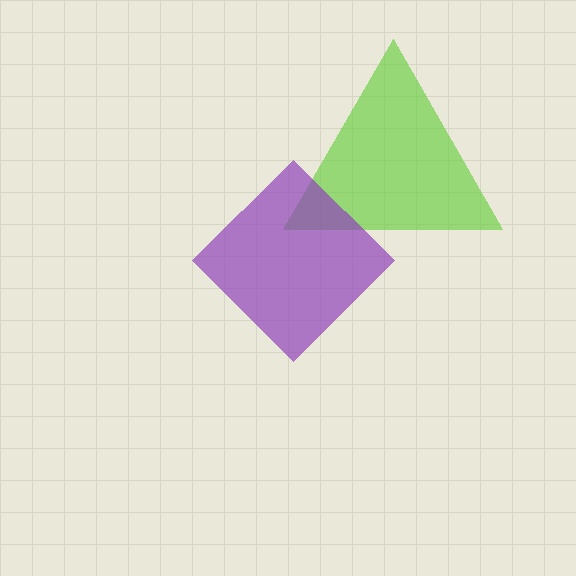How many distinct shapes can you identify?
There are 2 distinct shapes: a lime triangle, a purple diamond.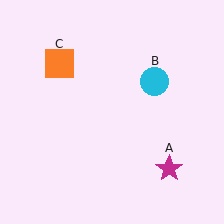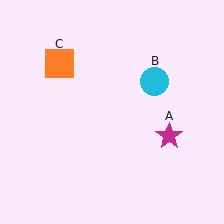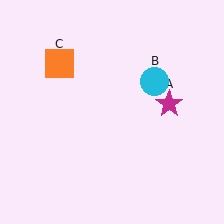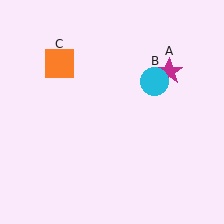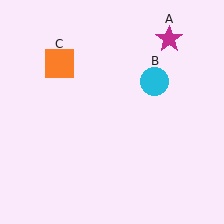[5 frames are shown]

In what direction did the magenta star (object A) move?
The magenta star (object A) moved up.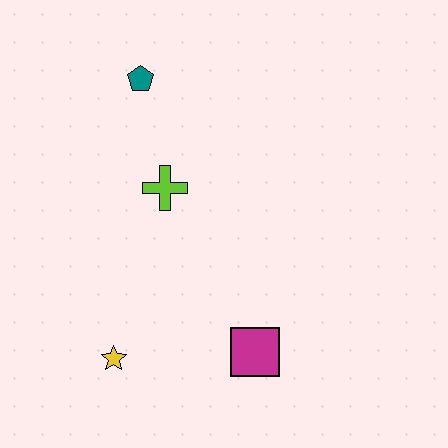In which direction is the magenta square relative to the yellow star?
The magenta square is to the right of the yellow star.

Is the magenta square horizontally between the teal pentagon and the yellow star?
No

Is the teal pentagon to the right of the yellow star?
Yes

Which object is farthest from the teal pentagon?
The magenta square is farthest from the teal pentagon.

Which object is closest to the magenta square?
The yellow star is closest to the magenta square.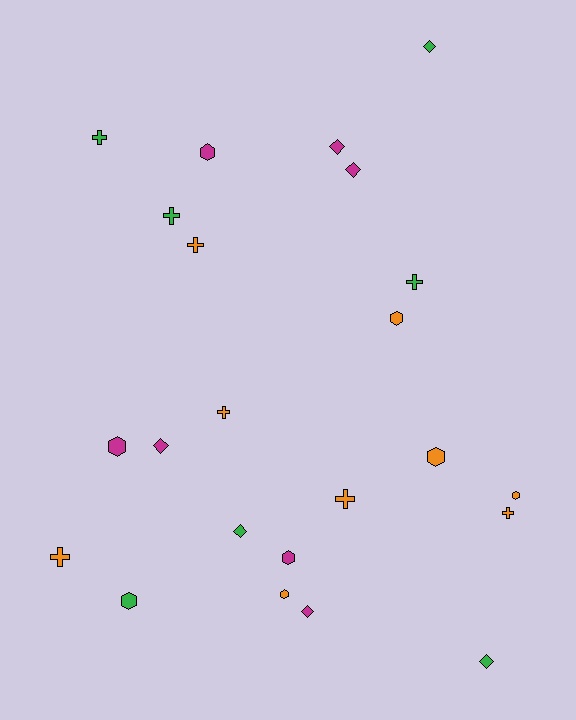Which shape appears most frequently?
Cross, with 8 objects.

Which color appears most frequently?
Orange, with 9 objects.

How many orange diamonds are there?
There are no orange diamonds.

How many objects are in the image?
There are 23 objects.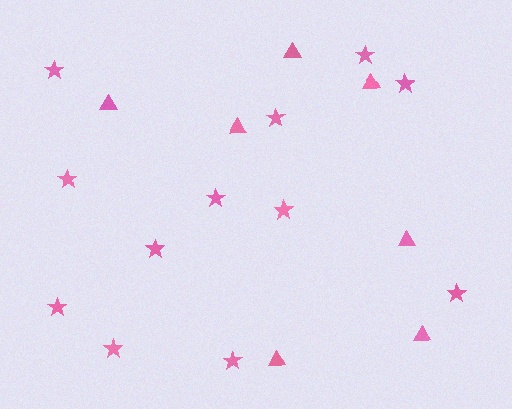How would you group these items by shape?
There are 2 groups: one group of triangles (7) and one group of stars (12).